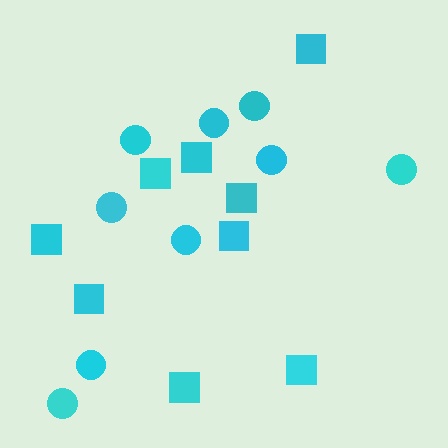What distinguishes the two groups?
There are 2 groups: one group of squares (9) and one group of circles (9).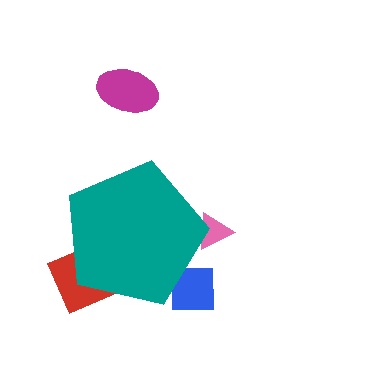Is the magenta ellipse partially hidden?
No, the magenta ellipse is fully visible.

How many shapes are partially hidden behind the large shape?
3 shapes are partially hidden.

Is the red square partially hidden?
Yes, the red square is partially hidden behind the teal pentagon.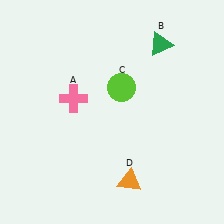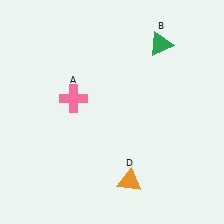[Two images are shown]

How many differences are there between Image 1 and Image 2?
There is 1 difference between the two images.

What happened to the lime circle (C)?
The lime circle (C) was removed in Image 2. It was in the top-right area of Image 1.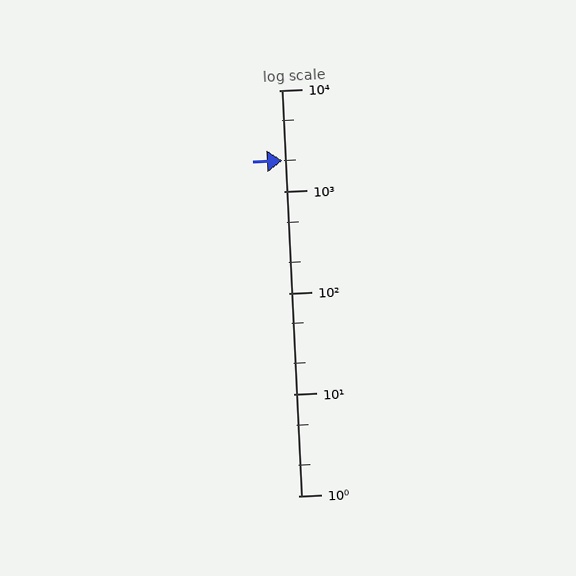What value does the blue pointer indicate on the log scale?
The pointer indicates approximately 2000.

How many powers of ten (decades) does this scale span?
The scale spans 4 decades, from 1 to 10000.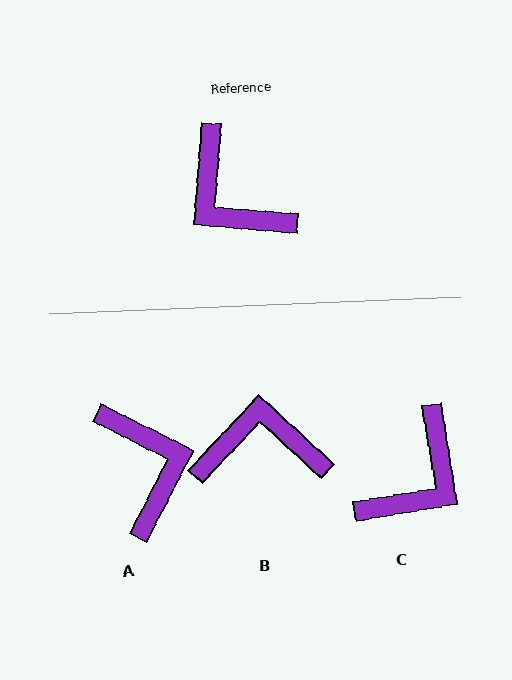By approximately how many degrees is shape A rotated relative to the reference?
Approximately 157 degrees counter-clockwise.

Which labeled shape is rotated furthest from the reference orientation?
A, about 157 degrees away.